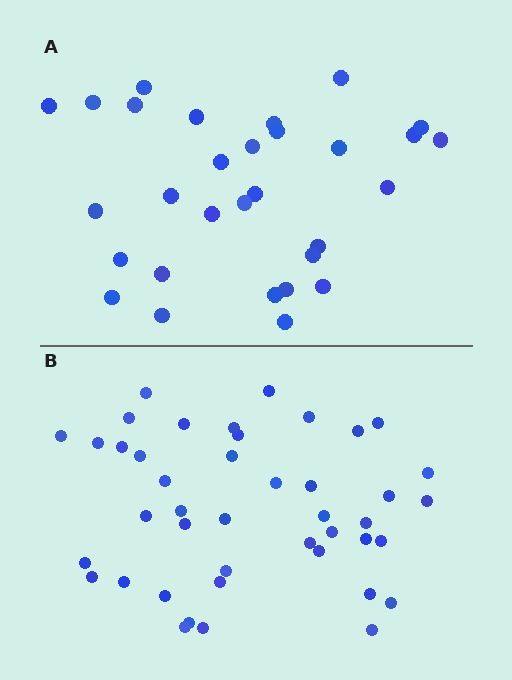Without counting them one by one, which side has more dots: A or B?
Region B (the bottom region) has more dots.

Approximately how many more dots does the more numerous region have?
Region B has approximately 15 more dots than region A.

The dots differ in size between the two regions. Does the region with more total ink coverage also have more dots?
No. Region A has more total ink coverage because its dots are larger, but region B actually contains more individual dots. Total area can be misleading — the number of items is what matters here.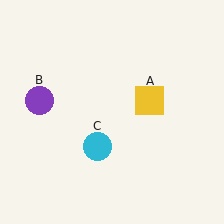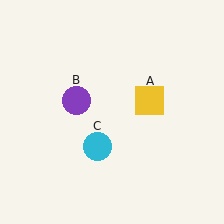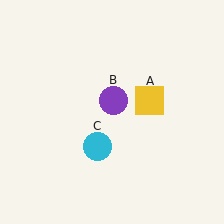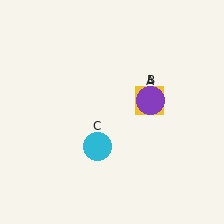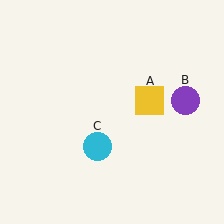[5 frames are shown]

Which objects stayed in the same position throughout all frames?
Yellow square (object A) and cyan circle (object C) remained stationary.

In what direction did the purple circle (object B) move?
The purple circle (object B) moved right.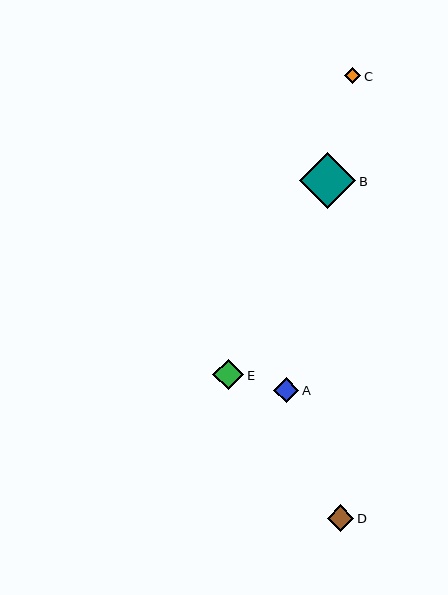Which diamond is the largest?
Diamond B is the largest with a size of approximately 56 pixels.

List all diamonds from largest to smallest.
From largest to smallest: B, E, D, A, C.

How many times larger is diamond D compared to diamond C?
Diamond D is approximately 1.7 times the size of diamond C.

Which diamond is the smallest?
Diamond C is the smallest with a size of approximately 16 pixels.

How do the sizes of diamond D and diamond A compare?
Diamond D and diamond A are approximately the same size.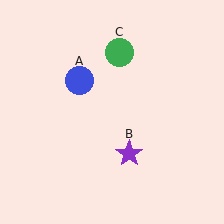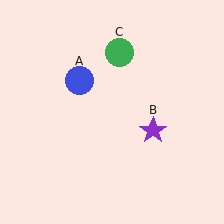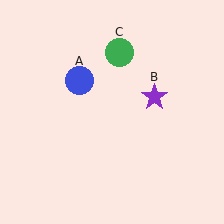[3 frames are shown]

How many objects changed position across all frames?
1 object changed position: purple star (object B).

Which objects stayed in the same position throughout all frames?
Blue circle (object A) and green circle (object C) remained stationary.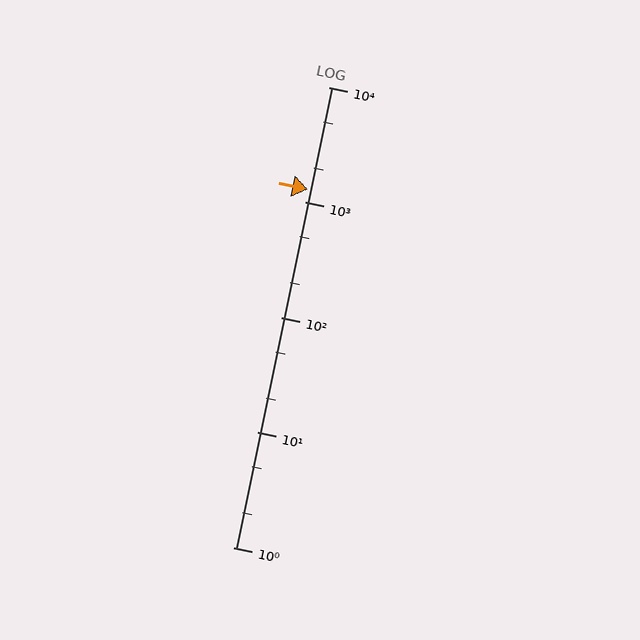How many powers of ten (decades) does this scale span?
The scale spans 4 decades, from 1 to 10000.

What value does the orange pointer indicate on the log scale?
The pointer indicates approximately 1300.